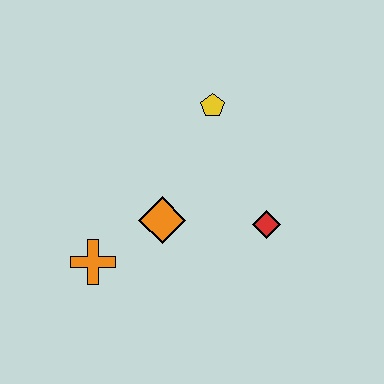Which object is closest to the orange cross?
The orange diamond is closest to the orange cross.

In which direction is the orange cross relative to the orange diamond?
The orange cross is to the left of the orange diamond.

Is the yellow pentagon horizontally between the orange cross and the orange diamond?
No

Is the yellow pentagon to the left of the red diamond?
Yes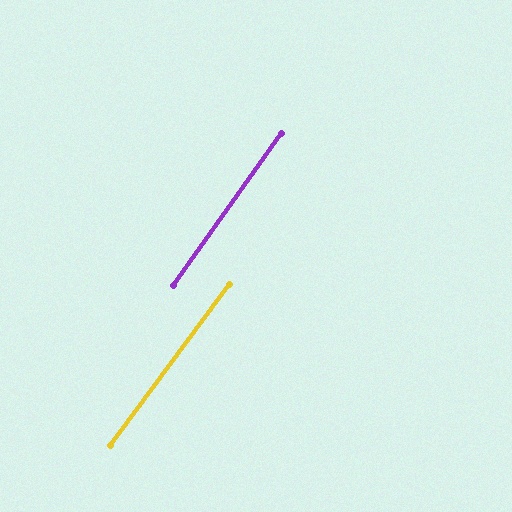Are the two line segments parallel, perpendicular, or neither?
Parallel — their directions differ by only 1.0°.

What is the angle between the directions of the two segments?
Approximately 1 degree.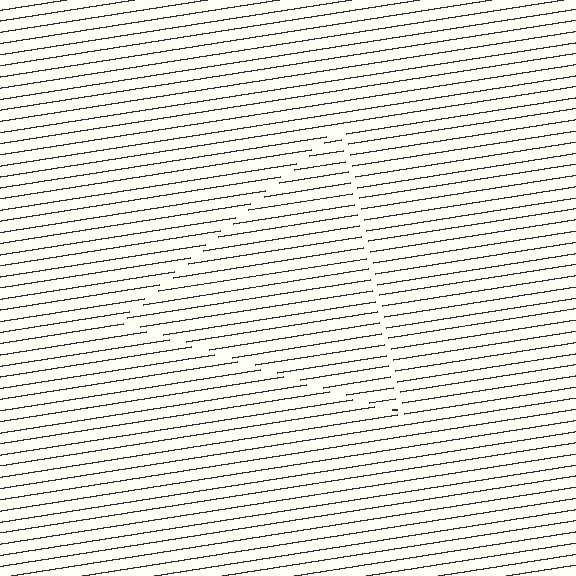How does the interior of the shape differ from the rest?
The interior of the shape contains the same grating, shifted by half a period — the contour is defined by the phase discontinuity where line-ends from the inner and outer gratings abut.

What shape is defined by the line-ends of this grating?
An illusory triangle. The interior of the shape contains the same grating, shifted by half a period — the contour is defined by the phase discontinuity where line-ends from the inner and outer gratings abut.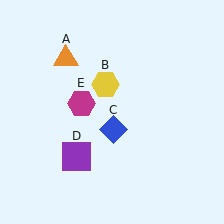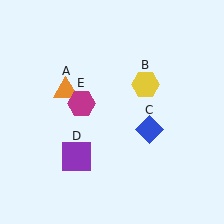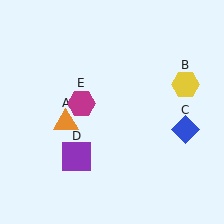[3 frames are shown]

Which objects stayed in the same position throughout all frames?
Purple square (object D) and magenta hexagon (object E) remained stationary.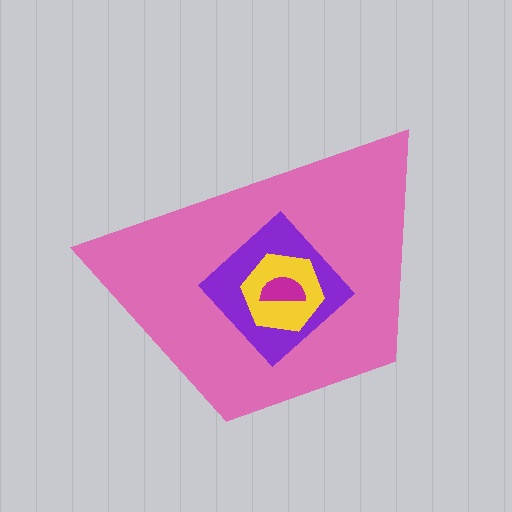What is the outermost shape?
The pink trapezoid.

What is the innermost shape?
The magenta semicircle.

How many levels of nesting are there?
4.